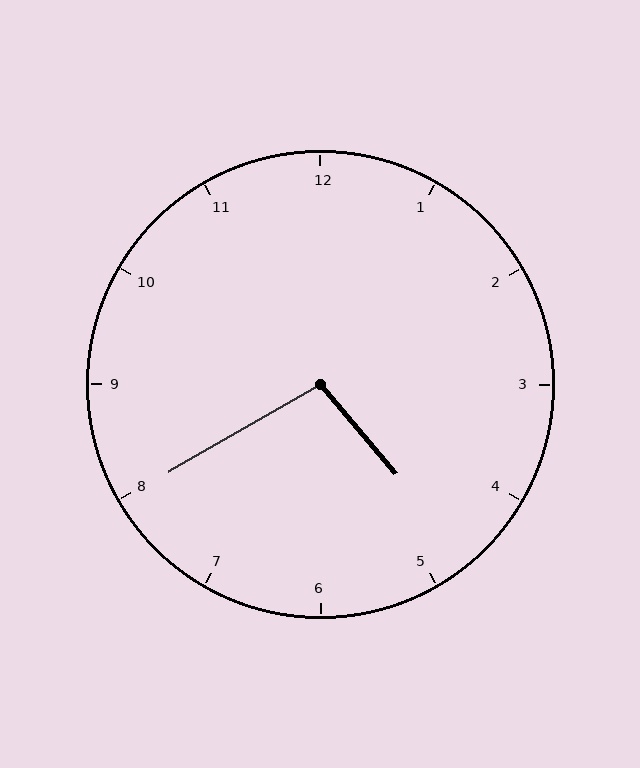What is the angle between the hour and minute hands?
Approximately 100 degrees.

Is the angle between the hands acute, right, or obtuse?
It is obtuse.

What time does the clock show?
4:40.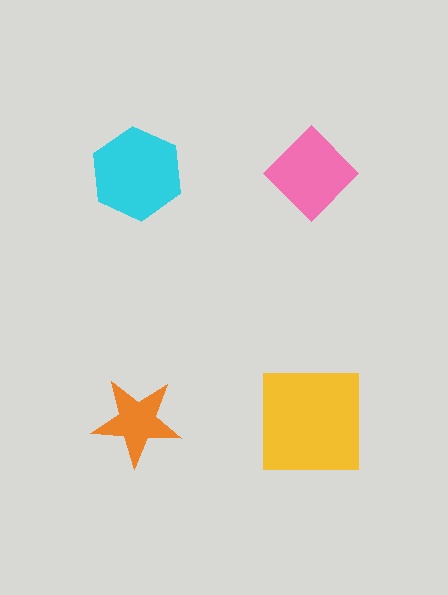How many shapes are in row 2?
2 shapes.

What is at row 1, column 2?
A pink diamond.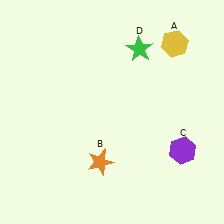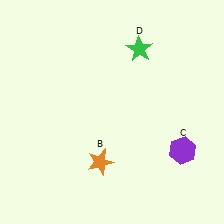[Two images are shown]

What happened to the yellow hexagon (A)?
The yellow hexagon (A) was removed in Image 2. It was in the top-right area of Image 1.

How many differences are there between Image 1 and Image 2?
There is 1 difference between the two images.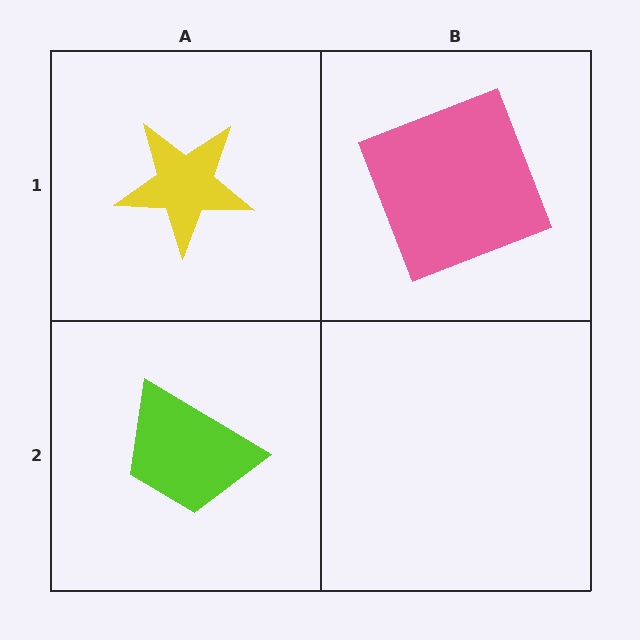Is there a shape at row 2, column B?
No, that cell is empty.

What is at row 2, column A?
A lime trapezoid.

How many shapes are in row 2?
1 shape.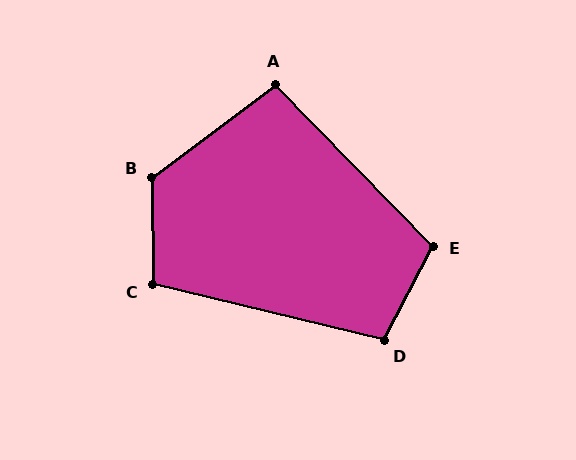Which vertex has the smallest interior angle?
A, at approximately 97 degrees.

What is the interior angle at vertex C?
Approximately 104 degrees (obtuse).